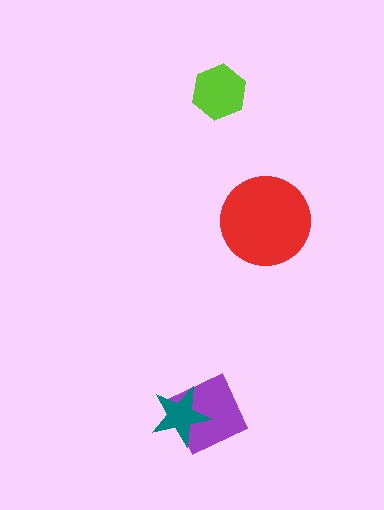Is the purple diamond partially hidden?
Yes, it is partially covered by another shape.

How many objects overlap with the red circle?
0 objects overlap with the red circle.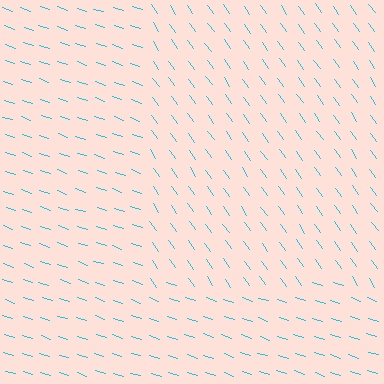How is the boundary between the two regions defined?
The boundary is defined purely by a change in line orientation (approximately 36 degrees difference). All lines are the same color and thickness.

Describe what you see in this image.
The image is filled with small cyan line segments. A rectangle region in the image has lines oriented differently from the surrounding lines, creating a visible texture boundary.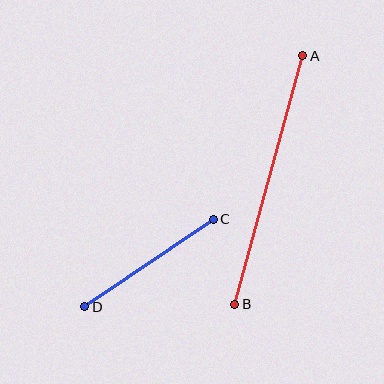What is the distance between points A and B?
The distance is approximately 257 pixels.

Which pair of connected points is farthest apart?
Points A and B are farthest apart.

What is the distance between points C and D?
The distance is approximately 155 pixels.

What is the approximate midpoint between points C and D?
The midpoint is at approximately (149, 263) pixels.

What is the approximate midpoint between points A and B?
The midpoint is at approximately (269, 180) pixels.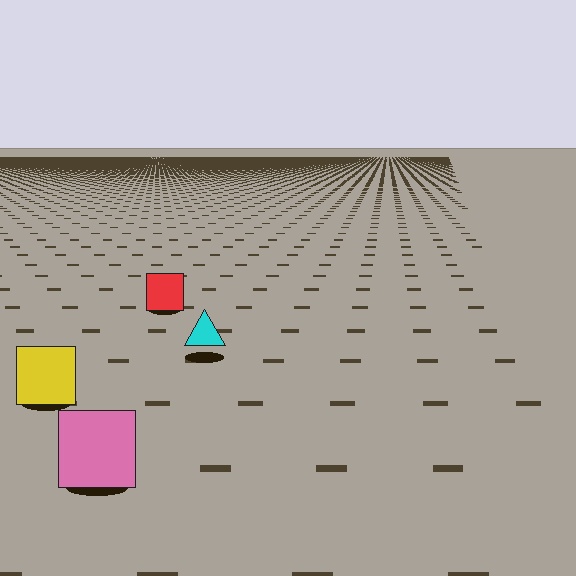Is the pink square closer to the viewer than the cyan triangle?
Yes. The pink square is closer — you can tell from the texture gradient: the ground texture is coarser near it.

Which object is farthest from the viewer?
The red square is farthest from the viewer. It appears smaller and the ground texture around it is denser.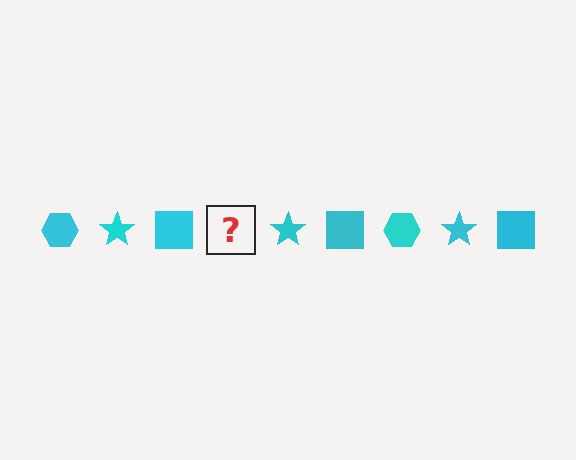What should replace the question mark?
The question mark should be replaced with a cyan hexagon.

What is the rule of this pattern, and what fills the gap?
The rule is that the pattern cycles through hexagon, star, square shapes in cyan. The gap should be filled with a cyan hexagon.